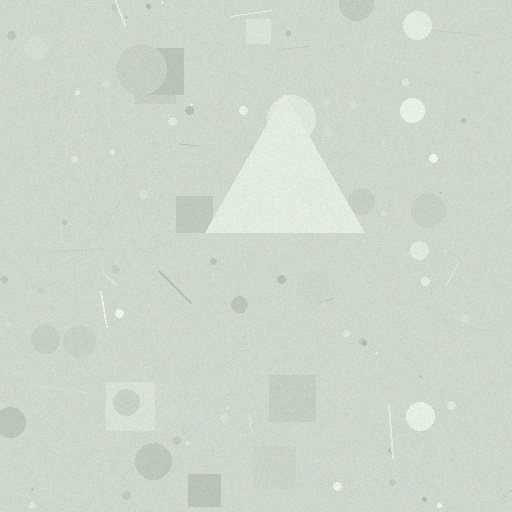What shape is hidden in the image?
A triangle is hidden in the image.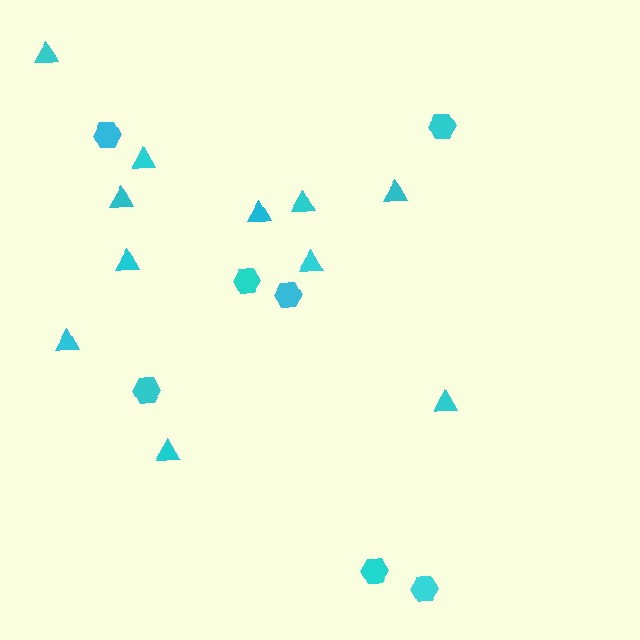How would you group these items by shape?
There are 2 groups: one group of triangles (11) and one group of hexagons (7).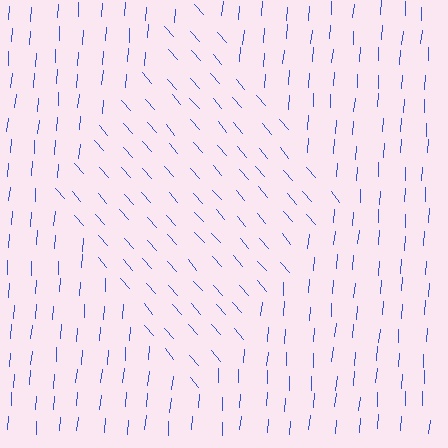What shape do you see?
I see a diamond.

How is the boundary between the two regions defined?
The boundary is defined purely by a change in line orientation (approximately 45 degrees difference). All lines are the same color and thickness.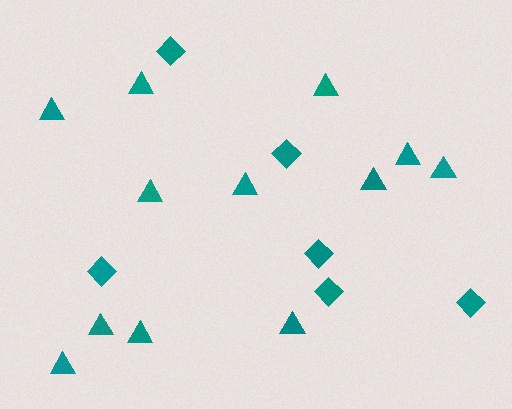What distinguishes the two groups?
There are 2 groups: one group of diamonds (6) and one group of triangles (12).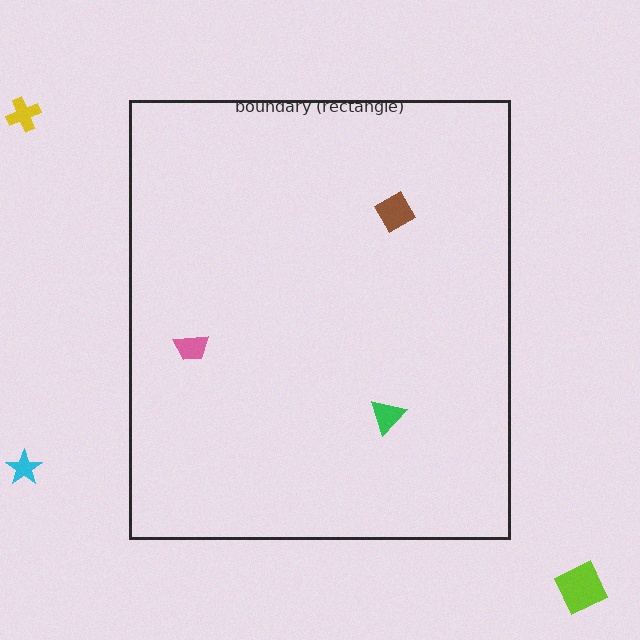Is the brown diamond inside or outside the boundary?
Inside.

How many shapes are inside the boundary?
3 inside, 3 outside.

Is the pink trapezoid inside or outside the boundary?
Inside.